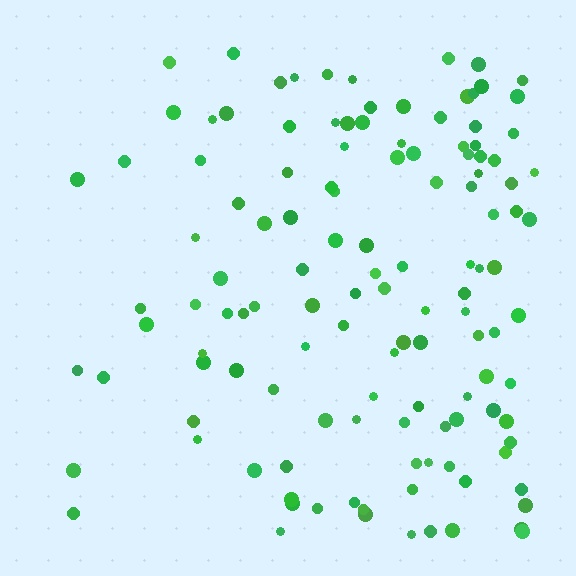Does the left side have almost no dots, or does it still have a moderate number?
Still a moderate number, just noticeably fewer than the right.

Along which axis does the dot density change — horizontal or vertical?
Horizontal.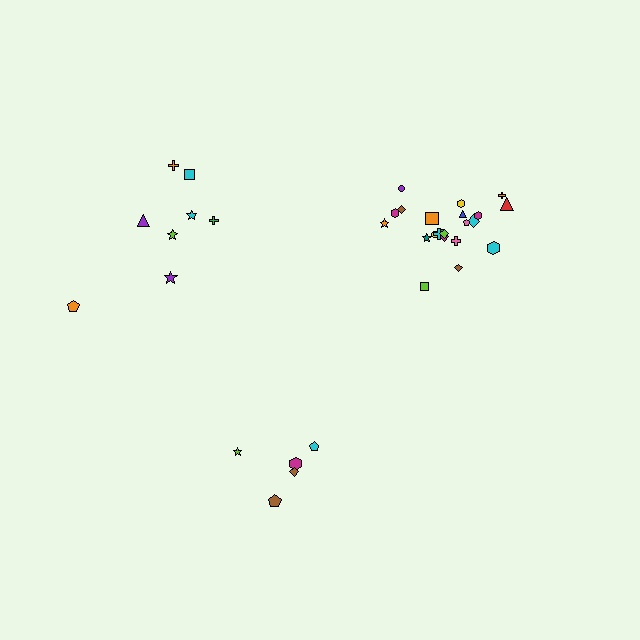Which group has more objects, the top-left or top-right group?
The top-right group.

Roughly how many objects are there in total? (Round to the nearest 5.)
Roughly 35 objects in total.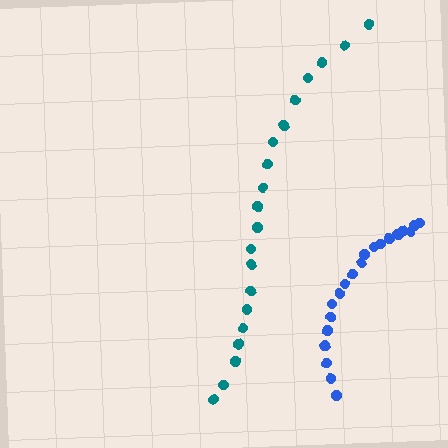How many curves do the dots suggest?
There are 2 distinct paths.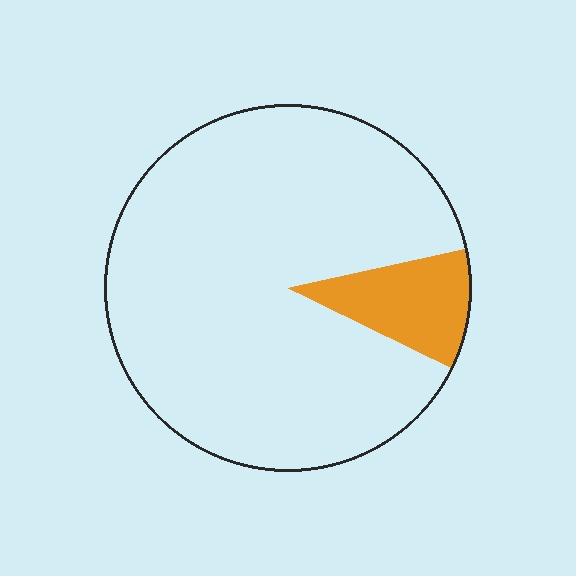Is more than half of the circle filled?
No.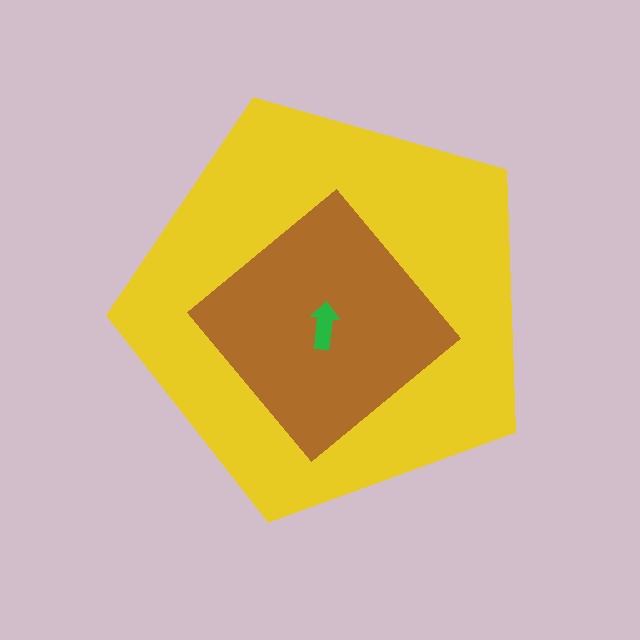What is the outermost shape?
The yellow pentagon.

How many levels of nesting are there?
3.